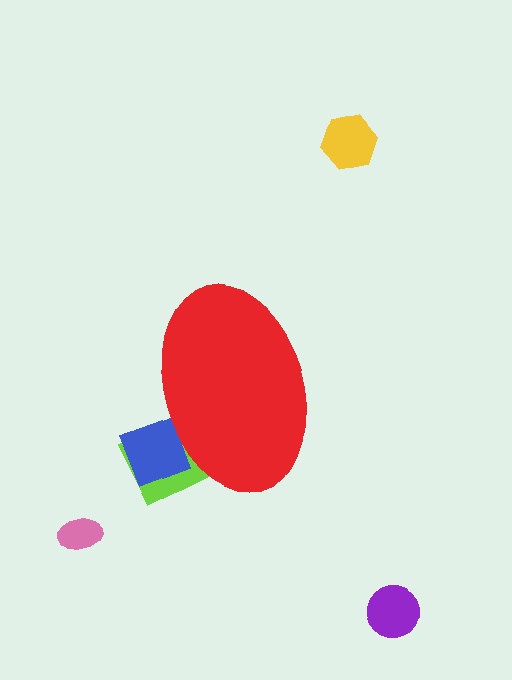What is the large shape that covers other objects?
A red ellipse.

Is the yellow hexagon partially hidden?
No, the yellow hexagon is fully visible.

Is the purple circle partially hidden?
No, the purple circle is fully visible.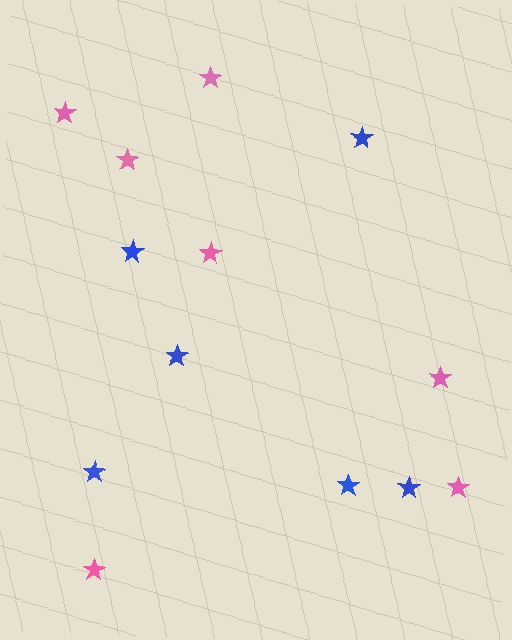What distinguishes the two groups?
There are 2 groups: one group of pink stars (7) and one group of blue stars (6).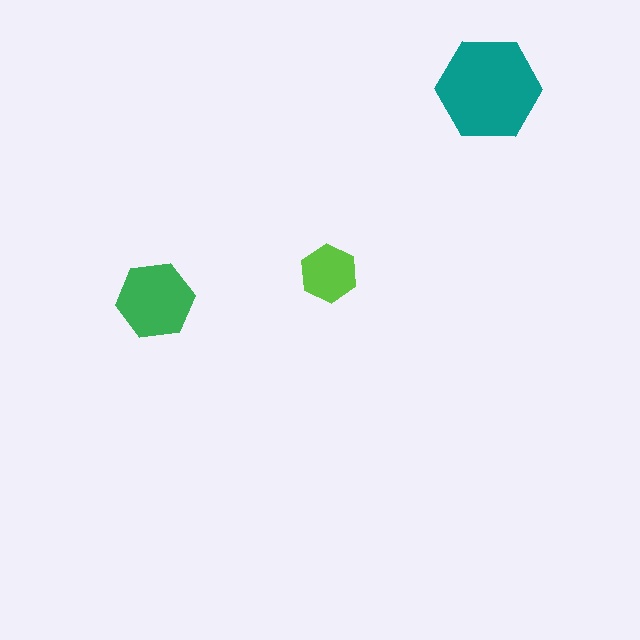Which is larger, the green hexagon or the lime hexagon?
The green one.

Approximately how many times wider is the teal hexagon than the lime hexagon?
About 2 times wider.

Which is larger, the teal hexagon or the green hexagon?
The teal one.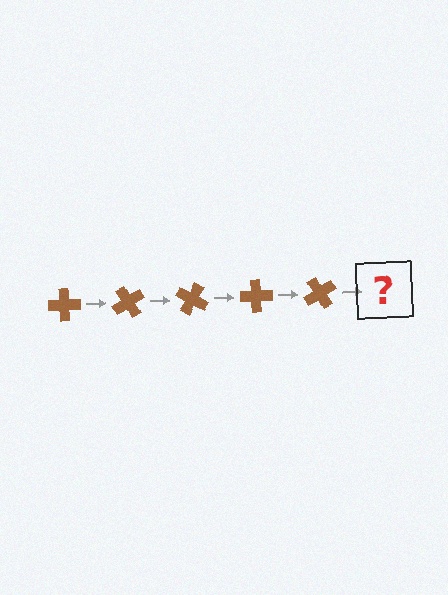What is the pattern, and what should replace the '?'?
The pattern is that the cross rotates 60 degrees each step. The '?' should be a brown cross rotated 300 degrees.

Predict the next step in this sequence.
The next step is a brown cross rotated 300 degrees.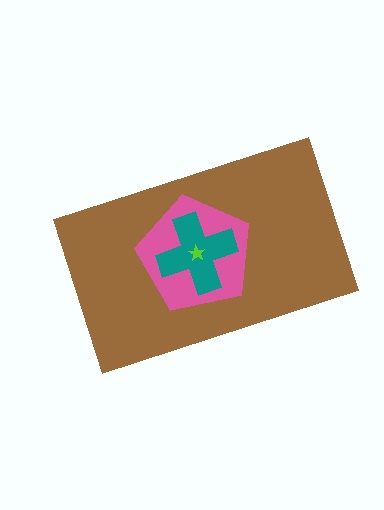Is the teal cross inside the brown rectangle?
Yes.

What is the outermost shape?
The brown rectangle.